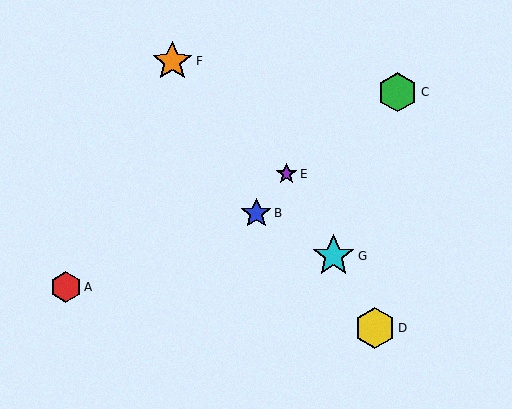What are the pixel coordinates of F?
Object F is at (172, 61).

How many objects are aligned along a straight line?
3 objects (D, E, G) are aligned along a straight line.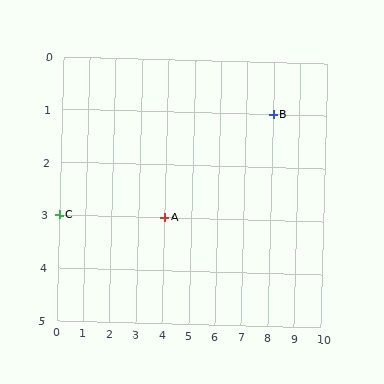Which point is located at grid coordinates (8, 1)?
Point B is at (8, 1).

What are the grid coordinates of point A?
Point A is at grid coordinates (4, 3).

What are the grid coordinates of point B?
Point B is at grid coordinates (8, 1).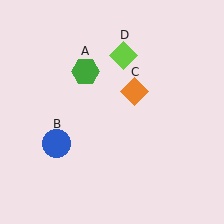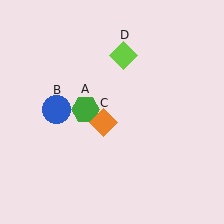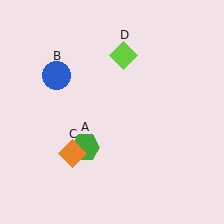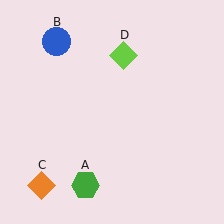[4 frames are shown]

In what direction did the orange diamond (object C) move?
The orange diamond (object C) moved down and to the left.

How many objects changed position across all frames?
3 objects changed position: green hexagon (object A), blue circle (object B), orange diamond (object C).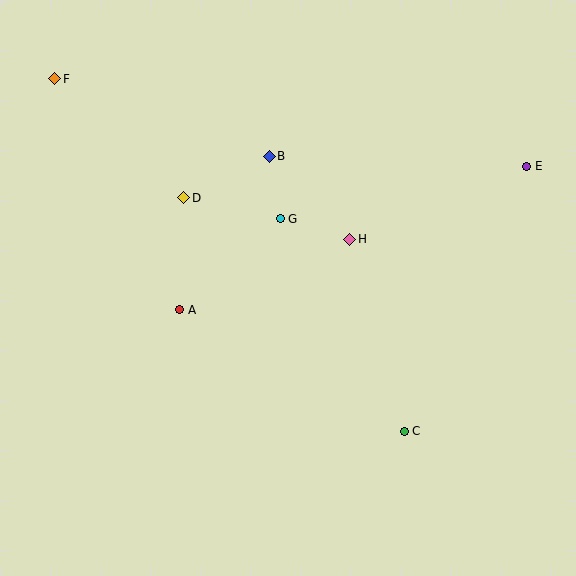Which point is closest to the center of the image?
Point G at (280, 219) is closest to the center.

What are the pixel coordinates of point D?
Point D is at (184, 198).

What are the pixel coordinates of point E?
Point E is at (527, 166).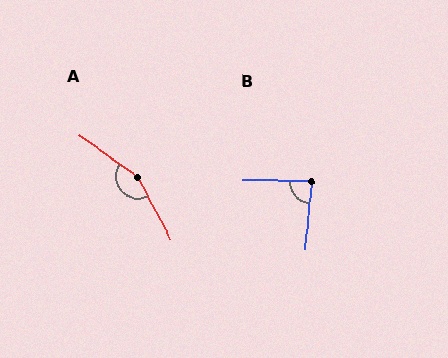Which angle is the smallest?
B, at approximately 86 degrees.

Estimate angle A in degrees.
Approximately 154 degrees.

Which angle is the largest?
A, at approximately 154 degrees.